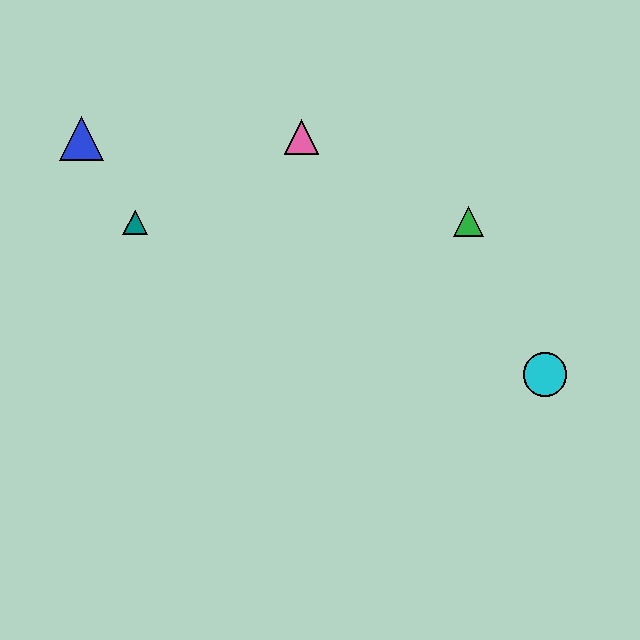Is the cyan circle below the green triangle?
Yes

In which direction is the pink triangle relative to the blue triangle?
The pink triangle is to the right of the blue triangle.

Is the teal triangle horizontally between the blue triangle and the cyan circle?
Yes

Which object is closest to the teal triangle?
The blue triangle is closest to the teal triangle.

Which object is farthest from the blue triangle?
The cyan circle is farthest from the blue triangle.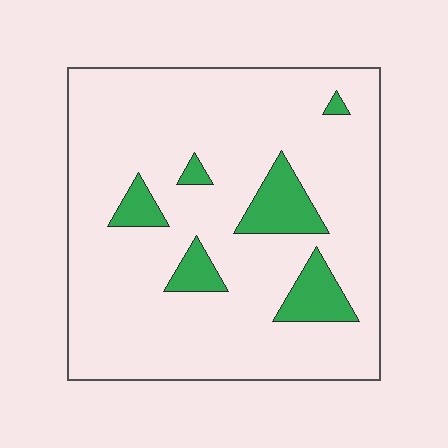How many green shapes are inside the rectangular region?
6.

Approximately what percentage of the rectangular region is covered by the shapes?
Approximately 10%.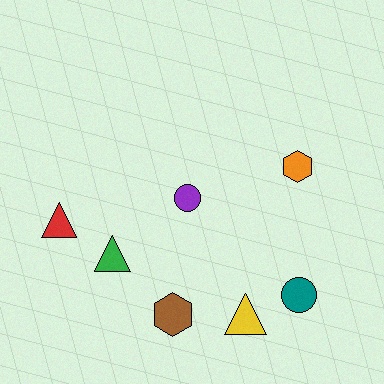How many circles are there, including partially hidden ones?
There are 2 circles.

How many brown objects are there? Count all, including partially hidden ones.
There is 1 brown object.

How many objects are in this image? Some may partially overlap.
There are 7 objects.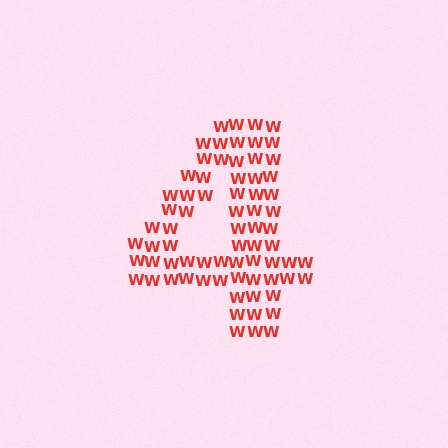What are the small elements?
The small elements are letter W's.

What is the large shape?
The large shape is the digit 4.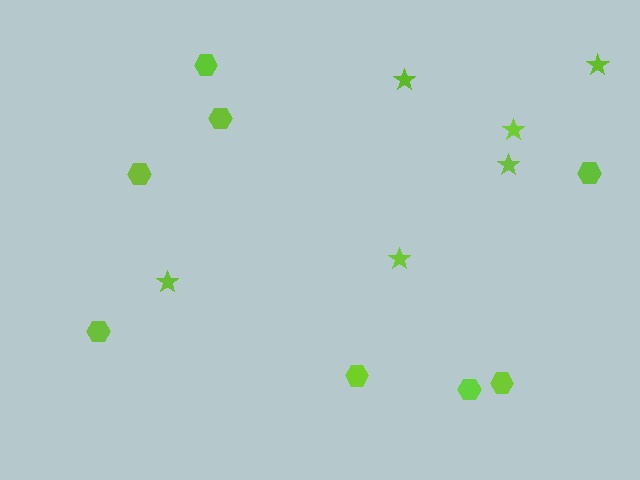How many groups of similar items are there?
There are 2 groups: one group of hexagons (8) and one group of stars (6).